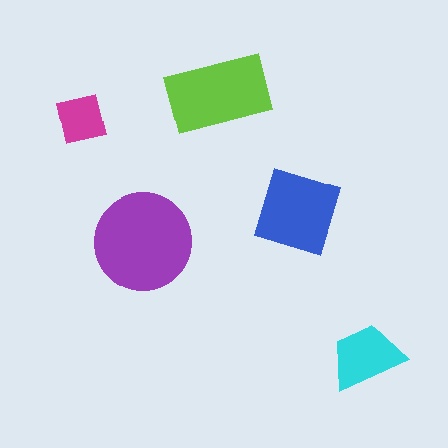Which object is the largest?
The purple circle.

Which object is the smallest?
The magenta square.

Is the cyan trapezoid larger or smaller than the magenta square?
Larger.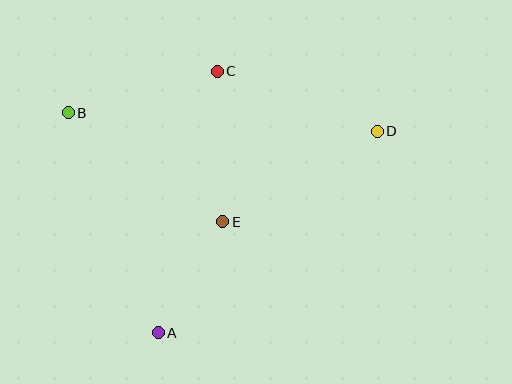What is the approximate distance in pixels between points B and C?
The distance between B and C is approximately 155 pixels.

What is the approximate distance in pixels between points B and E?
The distance between B and E is approximately 189 pixels.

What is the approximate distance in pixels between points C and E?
The distance between C and E is approximately 151 pixels.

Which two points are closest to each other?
Points A and E are closest to each other.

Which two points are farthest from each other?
Points B and D are farthest from each other.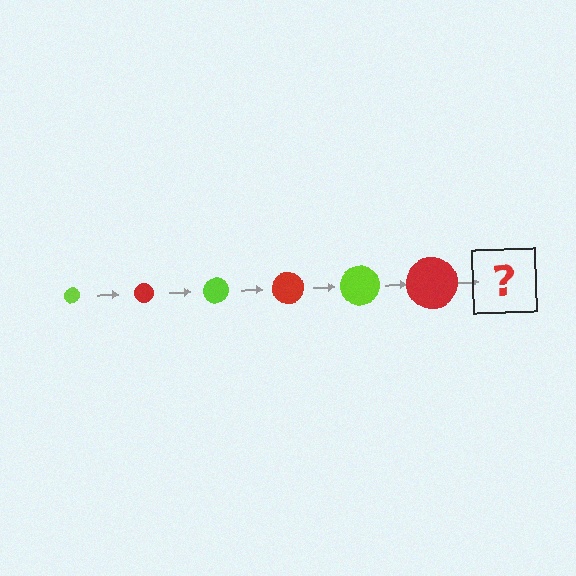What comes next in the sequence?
The next element should be a lime circle, larger than the previous one.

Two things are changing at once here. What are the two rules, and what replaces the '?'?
The two rules are that the circle grows larger each step and the color cycles through lime and red. The '?' should be a lime circle, larger than the previous one.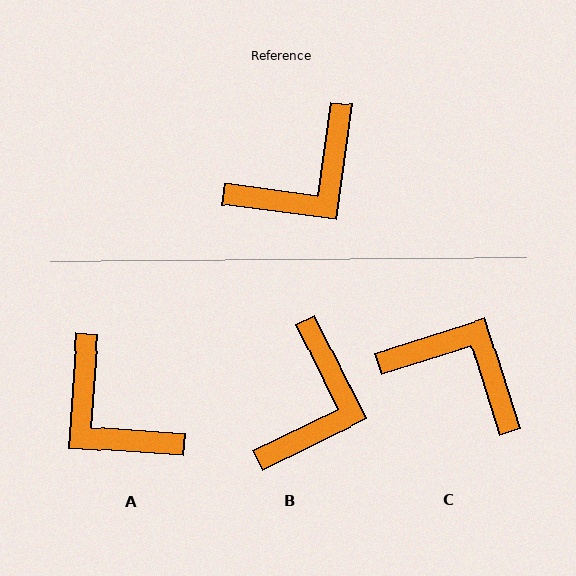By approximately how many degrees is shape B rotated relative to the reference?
Approximately 33 degrees counter-clockwise.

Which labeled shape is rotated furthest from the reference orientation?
C, about 115 degrees away.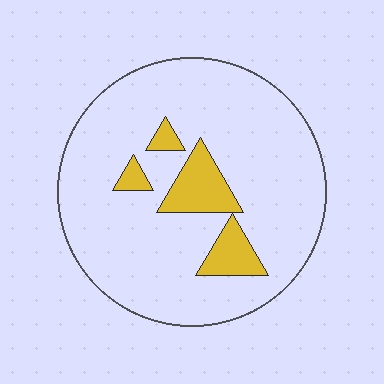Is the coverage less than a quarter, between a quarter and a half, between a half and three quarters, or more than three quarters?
Less than a quarter.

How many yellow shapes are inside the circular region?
4.